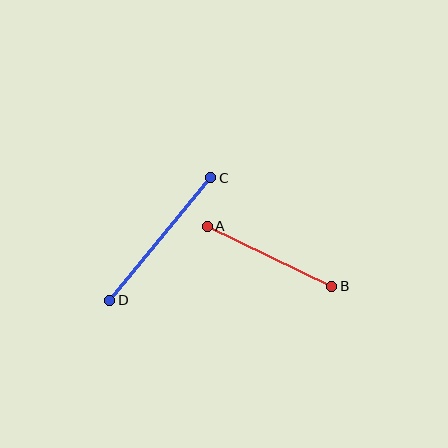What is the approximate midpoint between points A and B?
The midpoint is at approximately (270, 256) pixels.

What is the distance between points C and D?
The distance is approximately 159 pixels.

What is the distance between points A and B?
The distance is approximately 138 pixels.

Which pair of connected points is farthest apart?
Points C and D are farthest apart.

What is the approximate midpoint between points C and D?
The midpoint is at approximately (160, 239) pixels.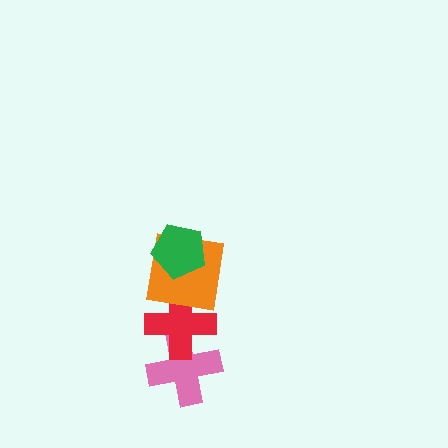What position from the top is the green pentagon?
The green pentagon is 1st from the top.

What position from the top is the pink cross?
The pink cross is 4th from the top.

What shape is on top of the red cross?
The orange square is on top of the red cross.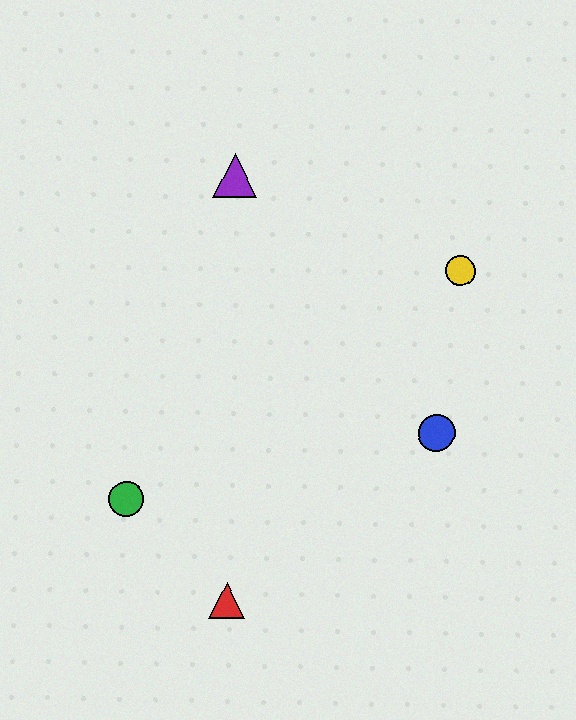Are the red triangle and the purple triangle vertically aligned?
Yes, both are at x≈226.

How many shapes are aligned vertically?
2 shapes (the red triangle, the purple triangle) are aligned vertically.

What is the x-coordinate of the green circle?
The green circle is at x≈126.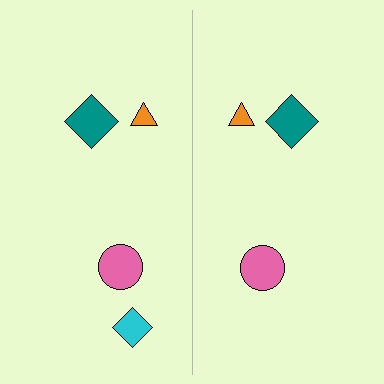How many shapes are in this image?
There are 7 shapes in this image.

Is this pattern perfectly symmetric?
No, the pattern is not perfectly symmetric. A cyan diamond is missing from the right side.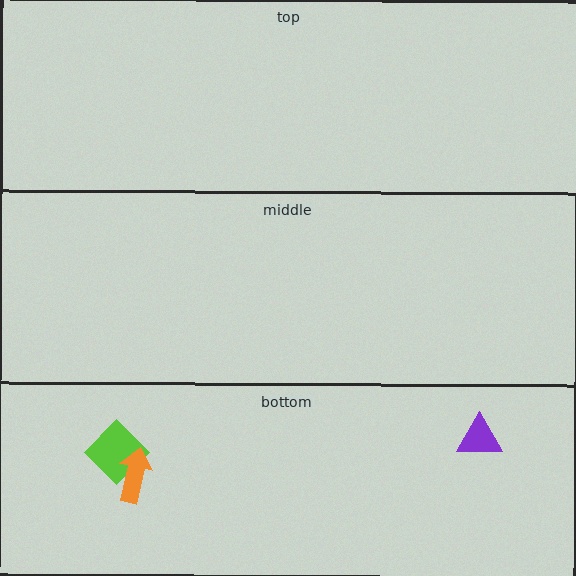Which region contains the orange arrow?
The bottom region.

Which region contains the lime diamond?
The bottom region.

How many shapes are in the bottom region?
3.